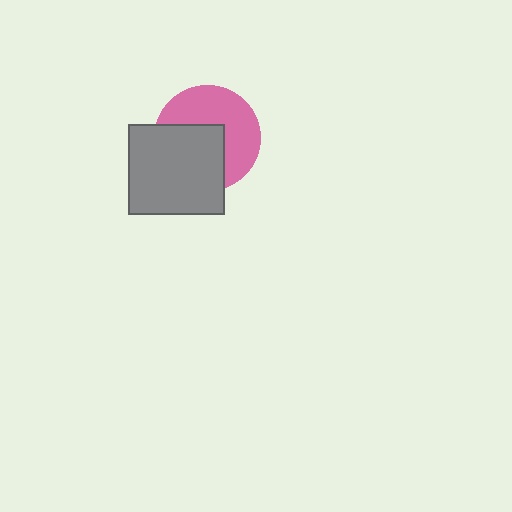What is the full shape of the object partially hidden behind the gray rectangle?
The partially hidden object is a pink circle.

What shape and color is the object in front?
The object in front is a gray rectangle.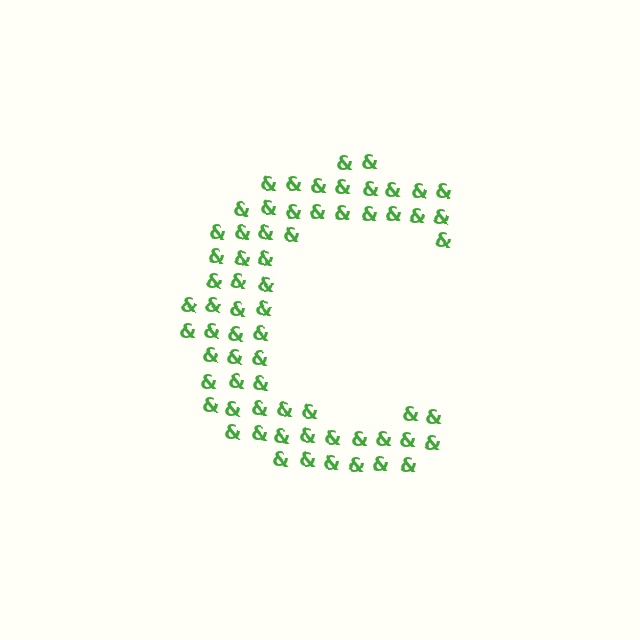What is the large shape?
The large shape is the letter C.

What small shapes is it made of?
It is made of small ampersands.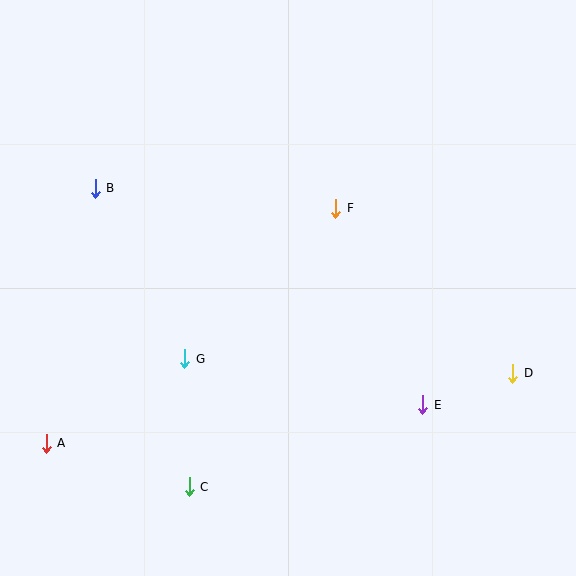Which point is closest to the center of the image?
Point F at (336, 208) is closest to the center.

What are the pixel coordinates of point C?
Point C is at (189, 487).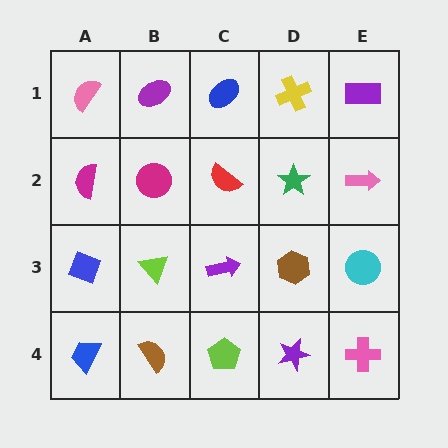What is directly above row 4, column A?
A blue diamond.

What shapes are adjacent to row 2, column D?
A yellow cross (row 1, column D), a brown hexagon (row 3, column D), a red semicircle (row 2, column C), a pink arrow (row 2, column E).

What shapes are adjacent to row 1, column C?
A red semicircle (row 2, column C), a purple ellipse (row 1, column B), a yellow cross (row 1, column D).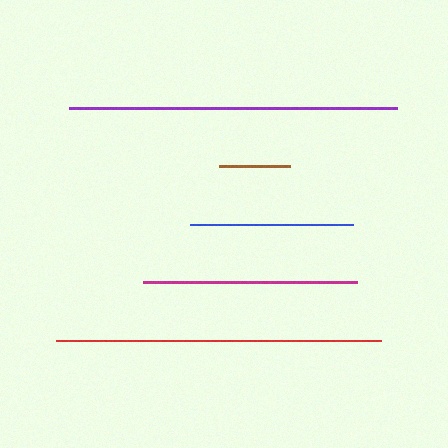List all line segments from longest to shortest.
From longest to shortest: purple, red, magenta, blue, brown.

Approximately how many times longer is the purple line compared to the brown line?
The purple line is approximately 4.6 times the length of the brown line.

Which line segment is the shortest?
The brown line is the shortest at approximately 71 pixels.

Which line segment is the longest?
The purple line is the longest at approximately 328 pixels.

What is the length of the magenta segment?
The magenta segment is approximately 214 pixels long.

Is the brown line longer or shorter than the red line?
The red line is longer than the brown line.